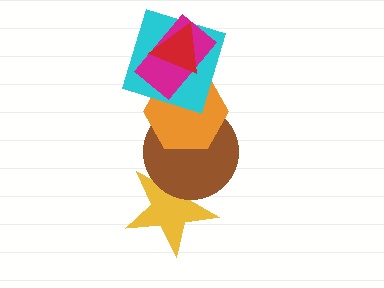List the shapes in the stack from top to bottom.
From top to bottom: the red triangle, the magenta rectangle, the cyan square, the orange hexagon, the brown circle, the yellow star.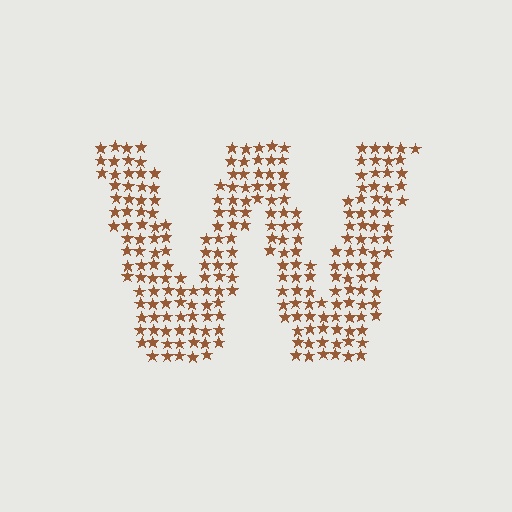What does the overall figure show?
The overall figure shows the letter W.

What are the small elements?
The small elements are stars.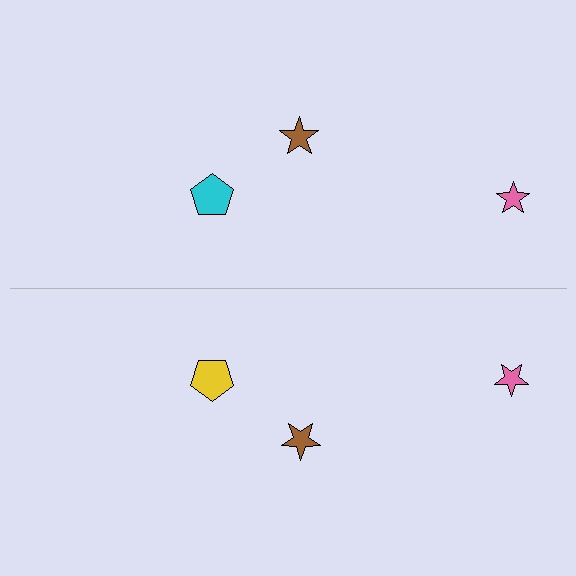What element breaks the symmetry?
The yellow pentagon on the bottom side breaks the symmetry — its mirror counterpart is cyan.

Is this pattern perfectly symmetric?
No, the pattern is not perfectly symmetric. The yellow pentagon on the bottom side breaks the symmetry — its mirror counterpart is cyan.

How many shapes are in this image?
There are 6 shapes in this image.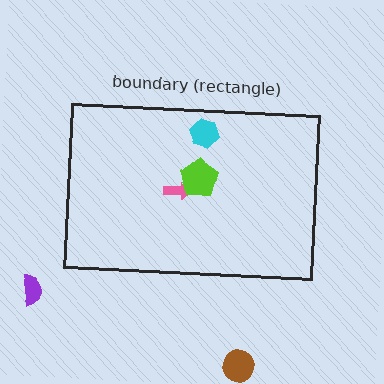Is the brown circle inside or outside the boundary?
Outside.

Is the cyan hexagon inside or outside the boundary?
Inside.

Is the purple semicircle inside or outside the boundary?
Outside.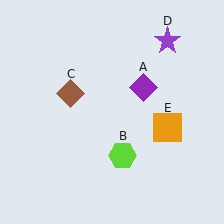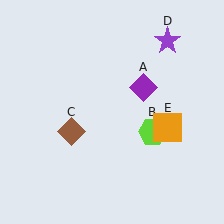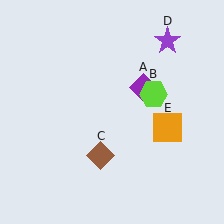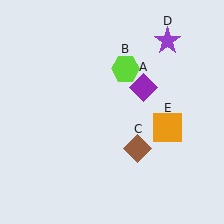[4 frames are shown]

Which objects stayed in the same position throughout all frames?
Purple diamond (object A) and purple star (object D) and orange square (object E) remained stationary.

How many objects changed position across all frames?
2 objects changed position: lime hexagon (object B), brown diamond (object C).